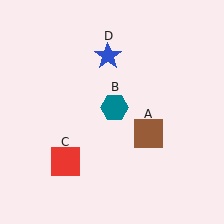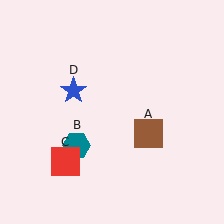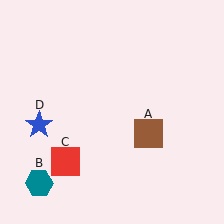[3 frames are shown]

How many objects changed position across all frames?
2 objects changed position: teal hexagon (object B), blue star (object D).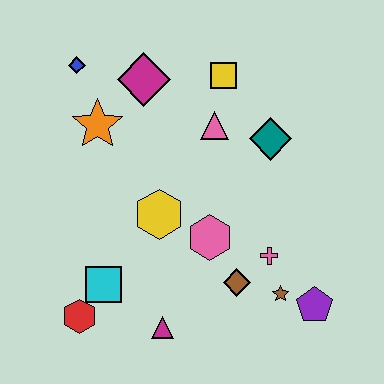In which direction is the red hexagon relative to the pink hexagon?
The red hexagon is to the left of the pink hexagon.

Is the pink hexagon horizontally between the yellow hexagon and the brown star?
Yes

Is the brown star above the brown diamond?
No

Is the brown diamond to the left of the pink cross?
Yes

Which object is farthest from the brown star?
The blue diamond is farthest from the brown star.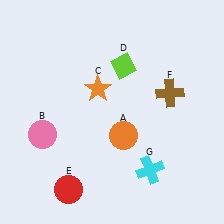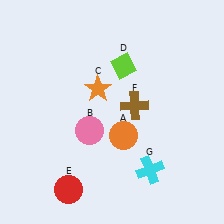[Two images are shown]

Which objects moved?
The objects that moved are: the pink circle (B), the brown cross (F).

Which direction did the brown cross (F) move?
The brown cross (F) moved left.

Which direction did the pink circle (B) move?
The pink circle (B) moved right.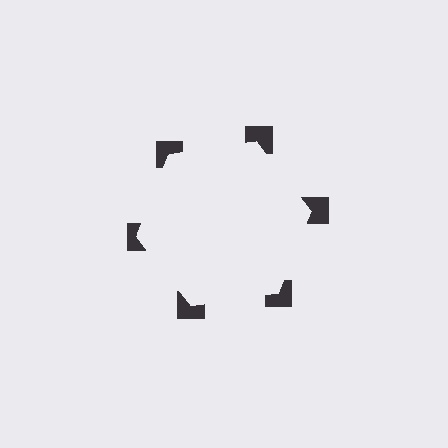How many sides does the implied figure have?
6 sides.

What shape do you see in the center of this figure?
An illusory hexagon — its edges are inferred from the aligned wedge cuts in the notched squares, not physically drawn.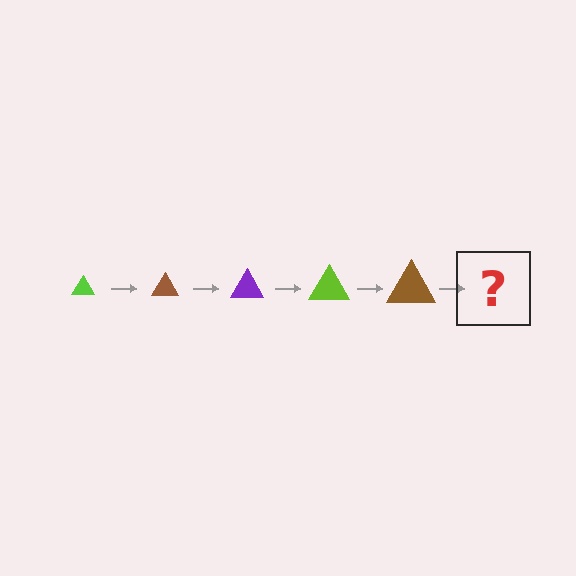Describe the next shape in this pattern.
It should be a purple triangle, larger than the previous one.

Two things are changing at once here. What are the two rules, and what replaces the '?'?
The two rules are that the triangle grows larger each step and the color cycles through lime, brown, and purple. The '?' should be a purple triangle, larger than the previous one.